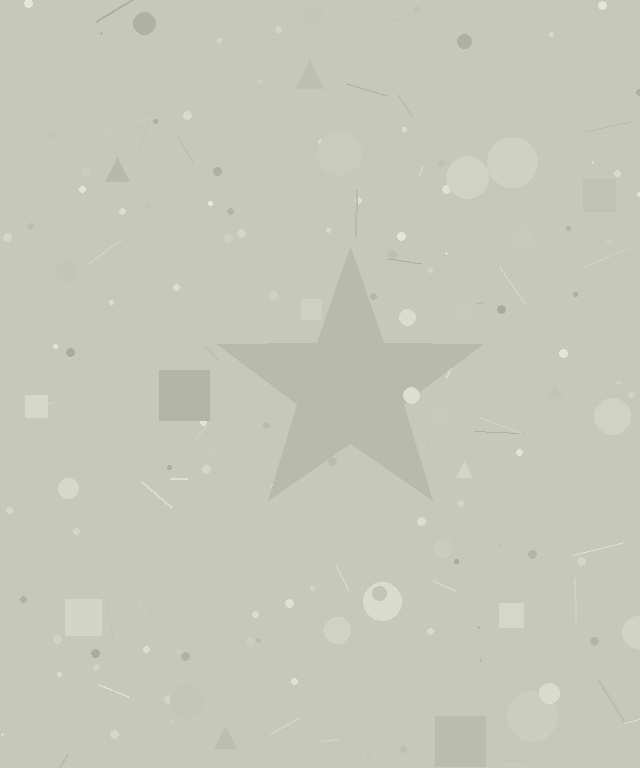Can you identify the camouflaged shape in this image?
The camouflaged shape is a star.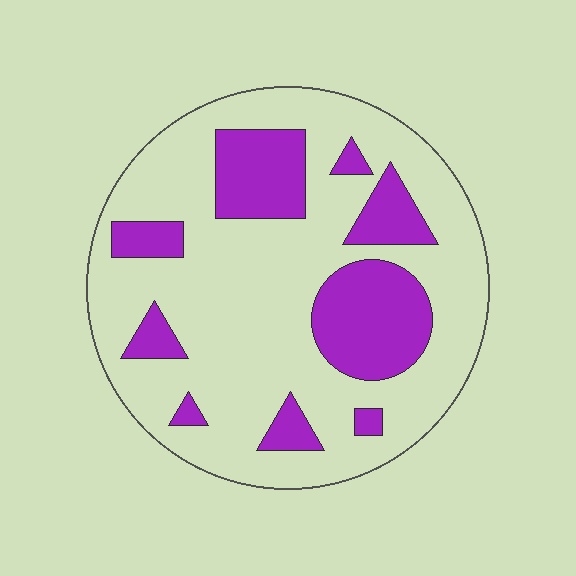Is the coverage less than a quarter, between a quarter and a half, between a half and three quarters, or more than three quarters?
Between a quarter and a half.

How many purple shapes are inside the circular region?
9.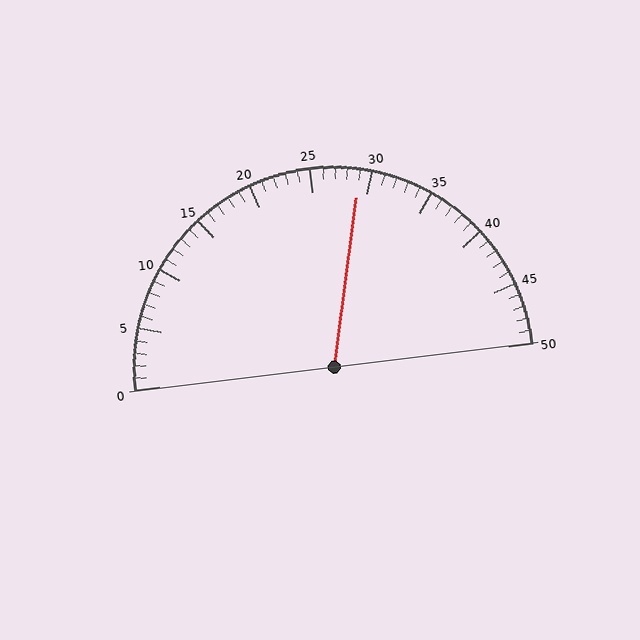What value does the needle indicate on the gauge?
The needle indicates approximately 29.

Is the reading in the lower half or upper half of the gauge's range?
The reading is in the upper half of the range (0 to 50).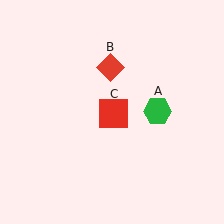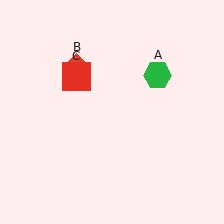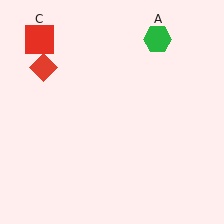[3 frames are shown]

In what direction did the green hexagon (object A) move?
The green hexagon (object A) moved up.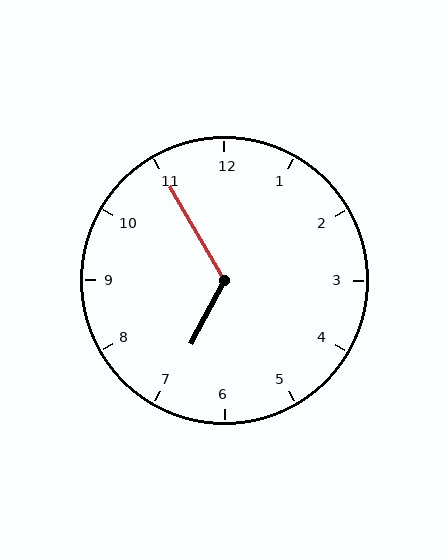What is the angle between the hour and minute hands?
Approximately 122 degrees.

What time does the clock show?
6:55.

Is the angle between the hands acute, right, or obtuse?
It is obtuse.